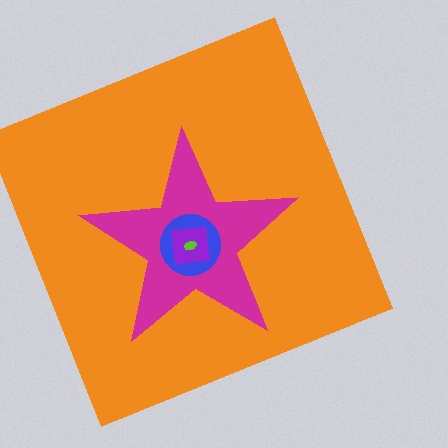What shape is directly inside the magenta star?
The blue circle.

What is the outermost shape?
The orange square.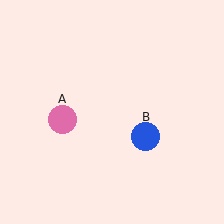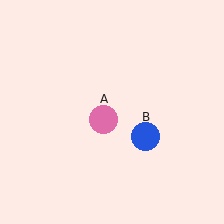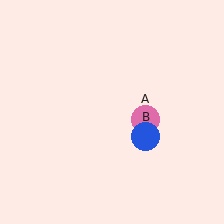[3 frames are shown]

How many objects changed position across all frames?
1 object changed position: pink circle (object A).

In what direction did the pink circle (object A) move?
The pink circle (object A) moved right.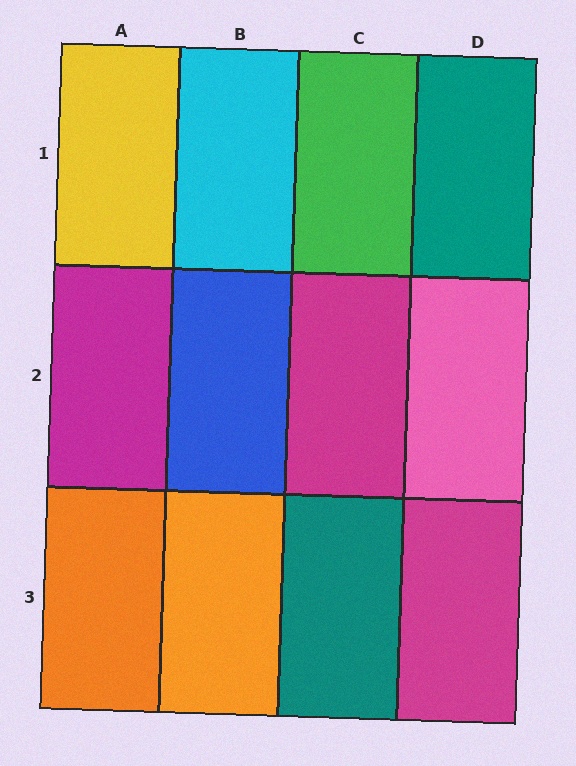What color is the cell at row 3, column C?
Teal.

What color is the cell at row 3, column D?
Magenta.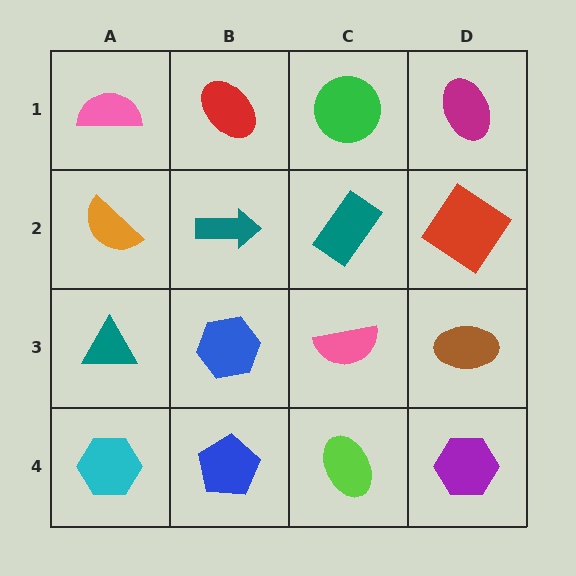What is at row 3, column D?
A brown ellipse.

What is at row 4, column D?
A purple hexagon.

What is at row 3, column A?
A teal triangle.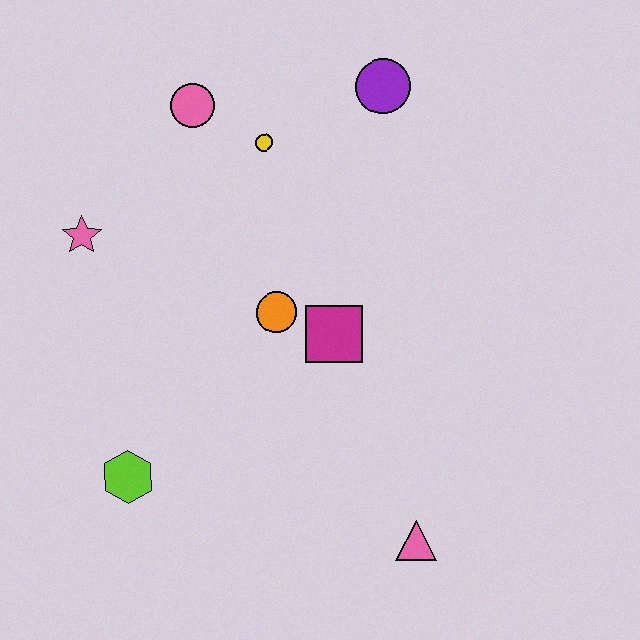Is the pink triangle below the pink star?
Yes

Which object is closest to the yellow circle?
The pink circle is closest to the yellow circle.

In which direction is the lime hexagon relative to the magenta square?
The lime hexagon is to the left of the magenta square.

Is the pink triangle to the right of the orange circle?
Yes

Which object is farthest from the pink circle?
The pink triangle is farthest from the pink circle.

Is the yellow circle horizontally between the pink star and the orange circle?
Yes